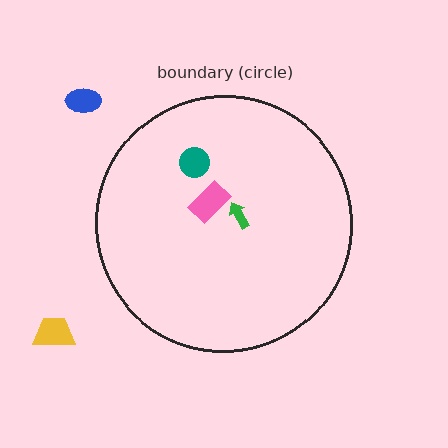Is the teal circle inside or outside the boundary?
Inside.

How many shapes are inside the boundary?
3 inside, 2 outside.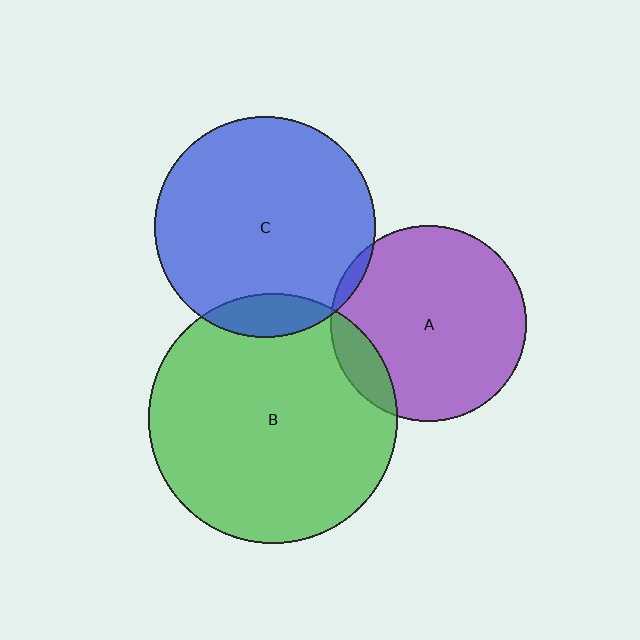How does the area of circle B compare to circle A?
Approximately 1.6 times.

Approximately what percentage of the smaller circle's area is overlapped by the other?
Approximately 10%.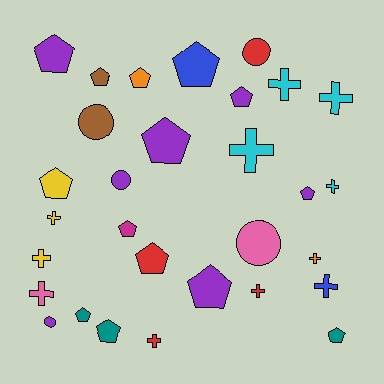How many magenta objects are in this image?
There is 1 magenta object.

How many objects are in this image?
There are 30 objects.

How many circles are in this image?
There are 5 circles.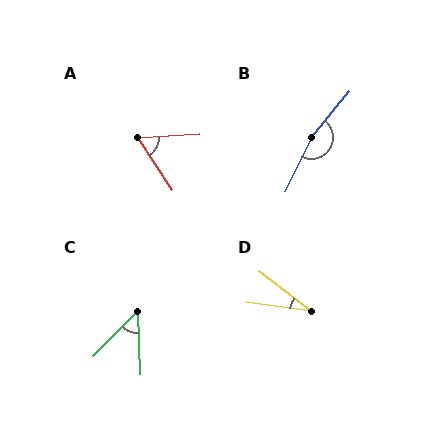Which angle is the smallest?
D, at approximately 30 degrees.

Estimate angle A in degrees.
Approximately 59 degrees.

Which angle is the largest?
B, at approximately 166 degrees.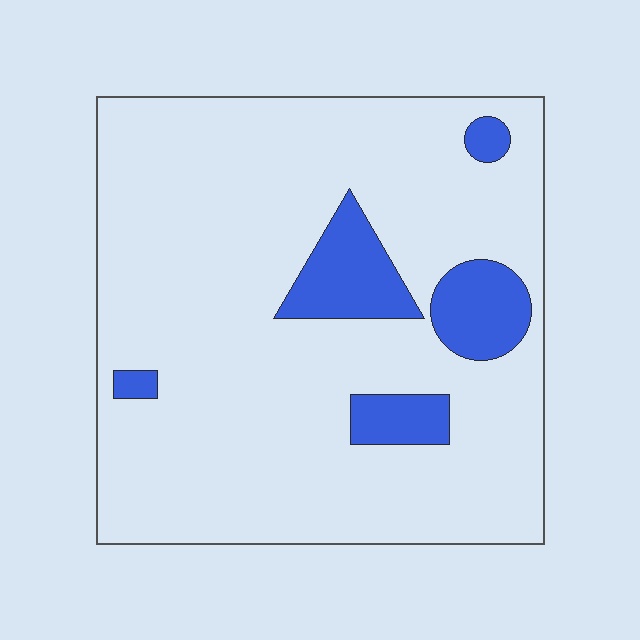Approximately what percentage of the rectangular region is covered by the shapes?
Approximately 15%.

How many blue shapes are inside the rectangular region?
5.